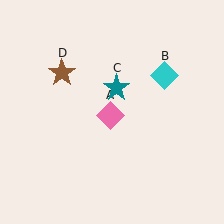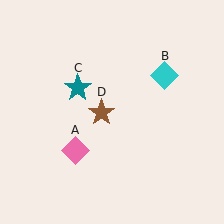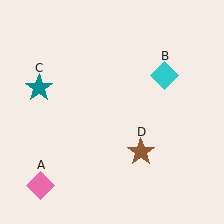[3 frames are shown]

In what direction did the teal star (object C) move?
The teal star (object C) moved left.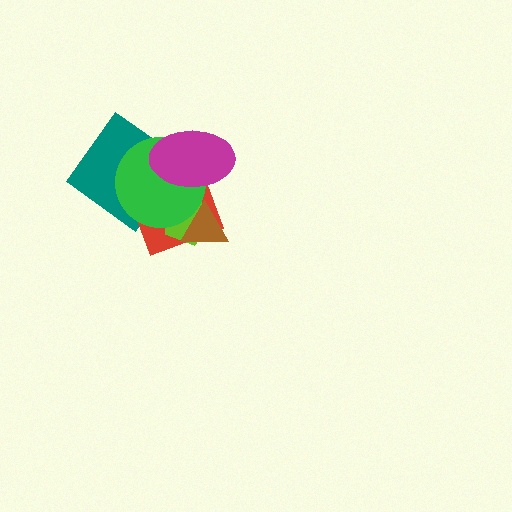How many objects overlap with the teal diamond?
3 objects overlap with the teal diamond.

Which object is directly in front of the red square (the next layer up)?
The lime pentagon is directly in front of the red square.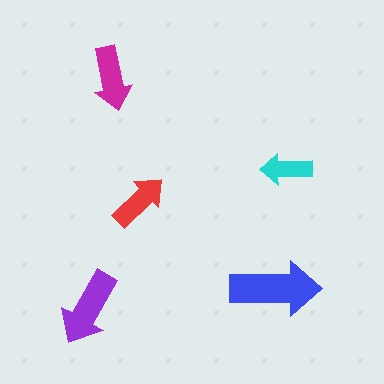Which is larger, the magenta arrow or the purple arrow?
The purple one.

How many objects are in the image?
There are 5 objects in the image.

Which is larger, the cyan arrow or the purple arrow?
The purple one.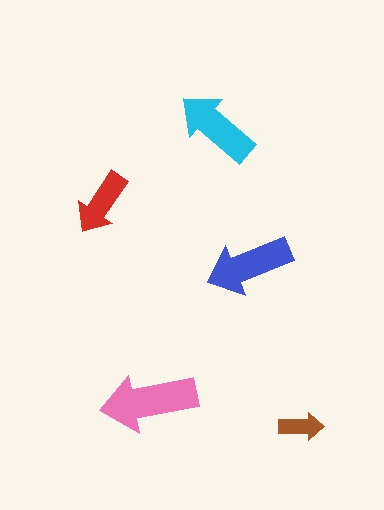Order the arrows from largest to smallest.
the pink one, the blue one, the cyan one, the red one, the brown one.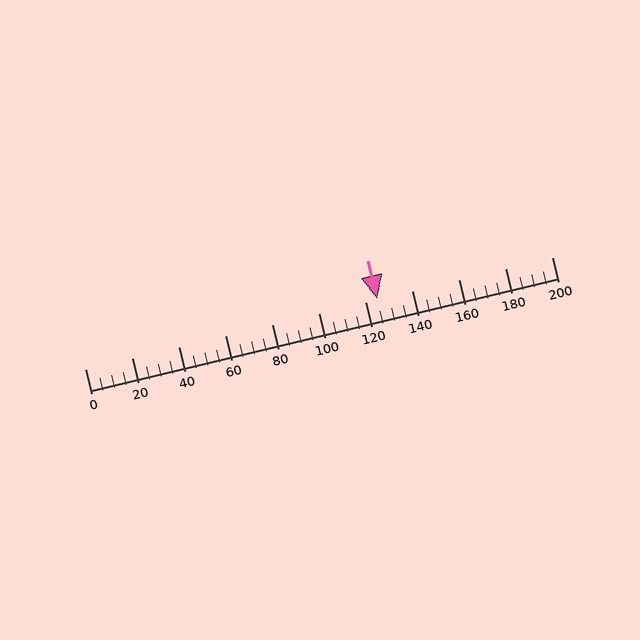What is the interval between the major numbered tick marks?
The major tick marks are spaced 20 units apart.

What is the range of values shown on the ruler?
The ruler shows values from 0 to 200.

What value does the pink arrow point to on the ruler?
The pink arrow points to approximately 125.